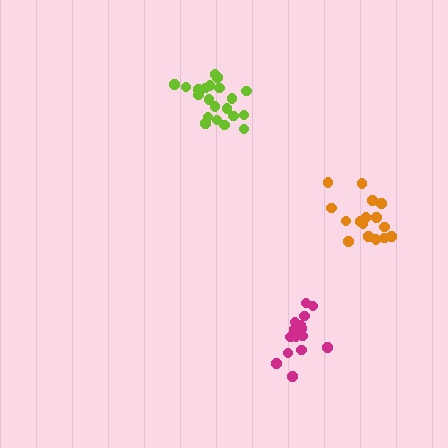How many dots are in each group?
Group 1: 21 dots, Group 2: 15 dots, Group 3: 16 dots (52 total).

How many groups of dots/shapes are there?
There are 3 groups.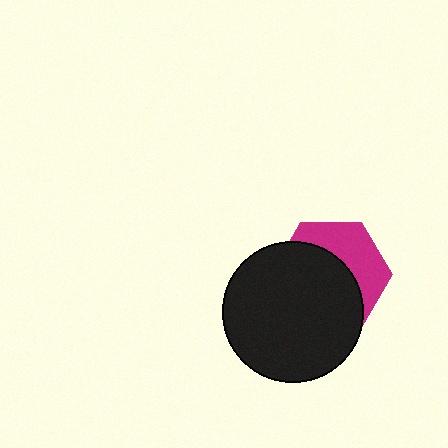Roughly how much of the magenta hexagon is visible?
A small part of it is visible (roughly 40%).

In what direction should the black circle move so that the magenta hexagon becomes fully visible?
The black circle should move toward the lower-left. That is the shortest direction to clear the overlap and leave the magenta hexagon fully visible.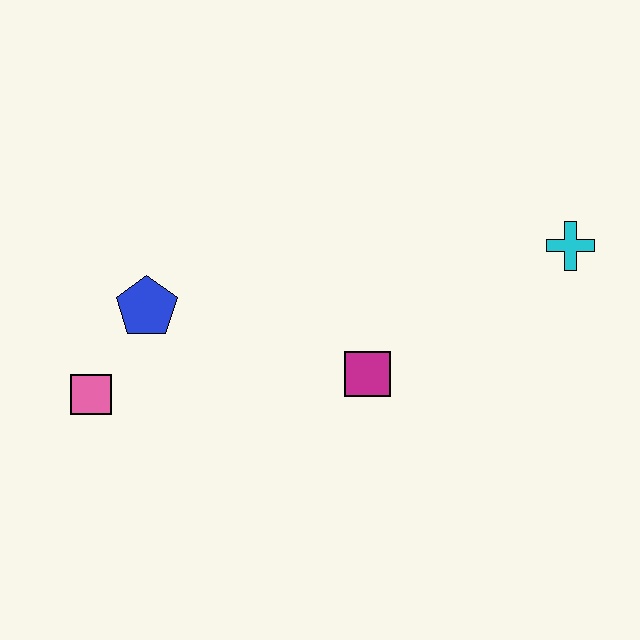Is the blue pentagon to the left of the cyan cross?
Yes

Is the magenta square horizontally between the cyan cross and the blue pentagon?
Yes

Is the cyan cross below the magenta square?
No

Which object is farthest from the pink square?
The cyan cross is farthest from the pink square.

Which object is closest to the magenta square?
The blue pentagon is closest to the magenta square.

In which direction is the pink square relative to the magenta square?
The pink square is to the left of the magenta square.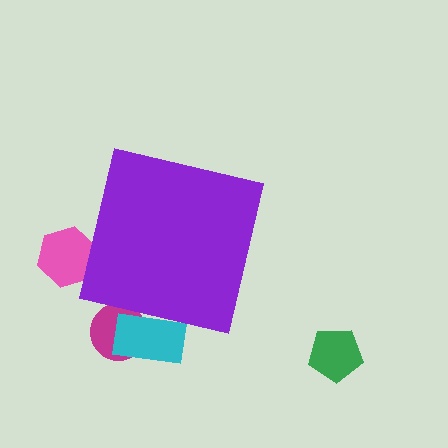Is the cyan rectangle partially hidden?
Yes, the cyan rectangle is partially hidden behind the purple square.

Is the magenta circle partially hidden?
Yes, the magenta circle is partially hidden behind the purple square.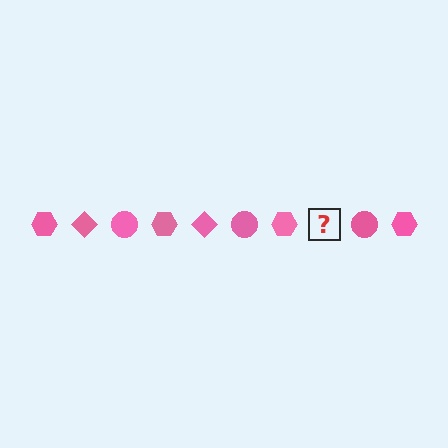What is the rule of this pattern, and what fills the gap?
The rule is that the pattern cycles through hexagon, diamond, circle shapes in pink. The gap should be filled with a pink diamond.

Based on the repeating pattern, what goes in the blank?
The blank should be a pink diamond.